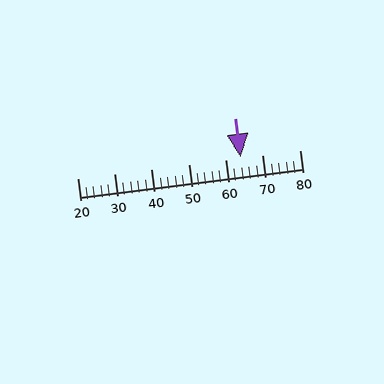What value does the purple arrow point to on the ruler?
The purple arrow points to approximately 64.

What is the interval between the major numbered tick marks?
The major tick marks are spaced 10 units apart.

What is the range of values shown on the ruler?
The ruler shows values from 20 to 80.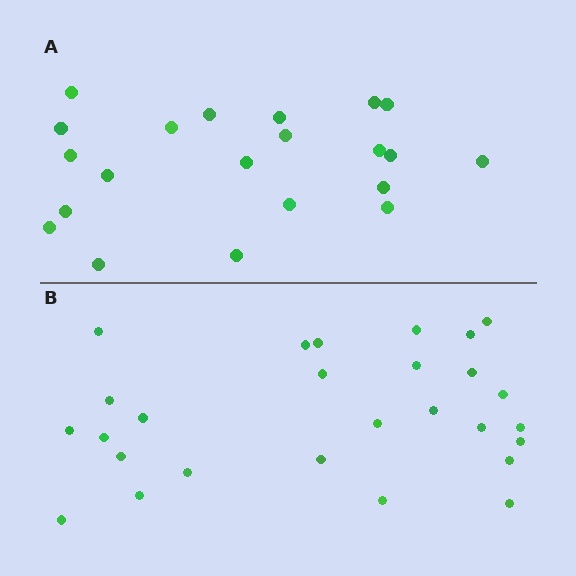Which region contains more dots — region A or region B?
Region B (the bottom region) has more dots.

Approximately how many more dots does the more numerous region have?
Region B has about 6 more dots than region A.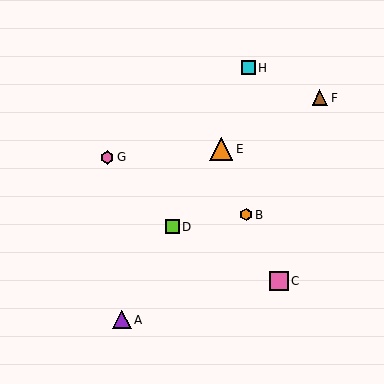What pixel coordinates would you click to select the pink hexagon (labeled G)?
Click at (107, 157) to select the pink hexagon G.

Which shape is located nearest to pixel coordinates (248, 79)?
The cyan square (labeled H) at (248, 68) is nearest to that location.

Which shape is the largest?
The orange triangle (labeled E) is the largest.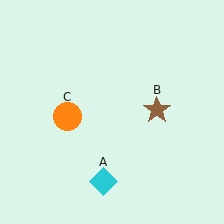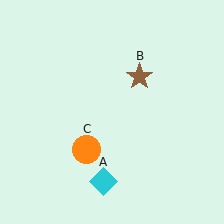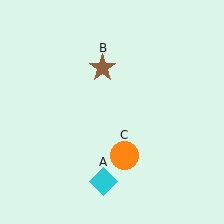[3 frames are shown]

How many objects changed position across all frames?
2 objects changed position: brown star (object B), orange circle (object C).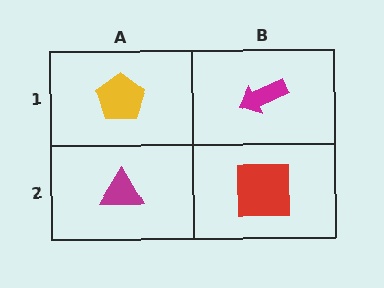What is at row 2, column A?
A magenta triangle.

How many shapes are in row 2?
2 shapes.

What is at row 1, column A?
A yellow pentagon.